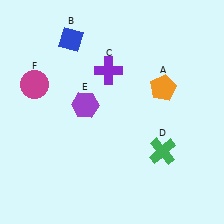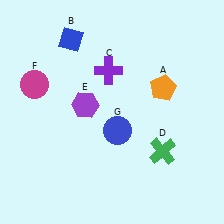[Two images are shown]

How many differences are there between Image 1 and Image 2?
There is 1 difference between the two images.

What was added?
A blue circle (G) was added in Image 2.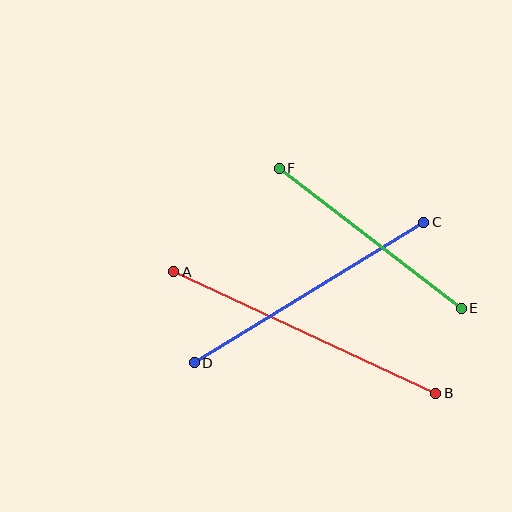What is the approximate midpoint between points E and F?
The midpoint is at approximately (370, 238) pixels.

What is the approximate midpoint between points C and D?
The midpoint is at approximately (309, 292) pixels.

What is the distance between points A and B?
The distance is approximately 289 pixels.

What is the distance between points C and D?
The distance is approximately 269 pixels.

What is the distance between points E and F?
The distance is approximately 229 pixels.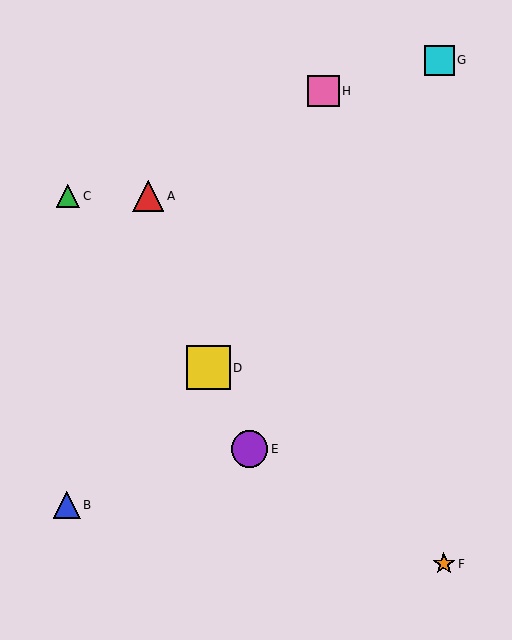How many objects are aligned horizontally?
2 objects (A, C) are aligned horizontally.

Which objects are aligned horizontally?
Objects A, C are aligned horizontally.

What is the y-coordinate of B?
Object B is at y≈505.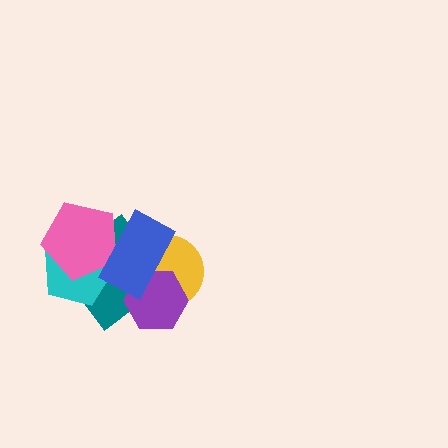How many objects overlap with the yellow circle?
3 objects overlap with the yellow circle.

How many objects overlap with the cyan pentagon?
3 objects overlap with the cyan pentagon.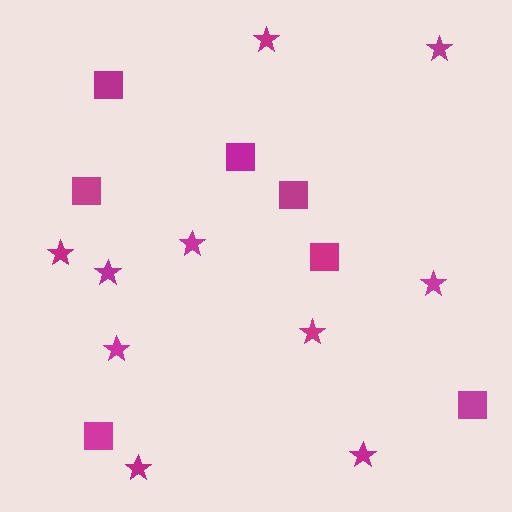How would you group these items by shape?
There are 2 groups: one group of squares (7) and one group of stars (10).